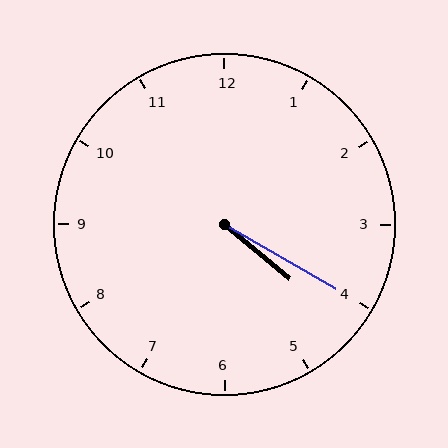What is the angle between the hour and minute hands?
Approximately 10 degrees.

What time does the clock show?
4:20.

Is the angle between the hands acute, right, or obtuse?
It is acute.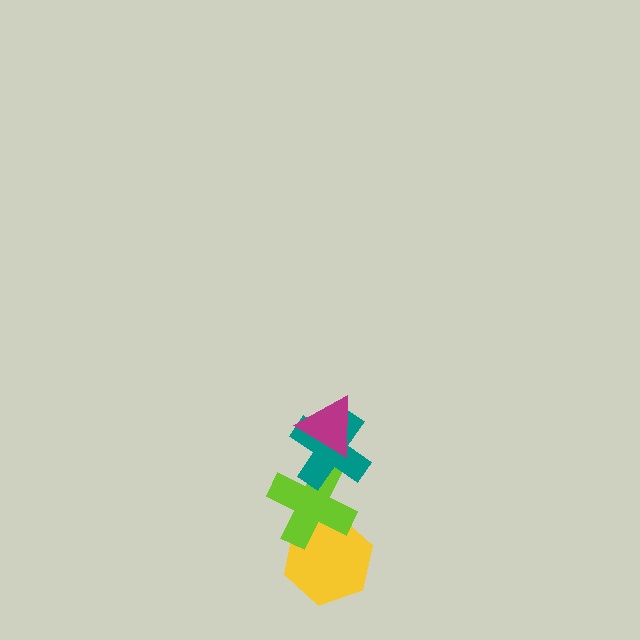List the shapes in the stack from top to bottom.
From top to bottom: the magenta triangle, the teal cross, the lime cross, the yellow hexagon.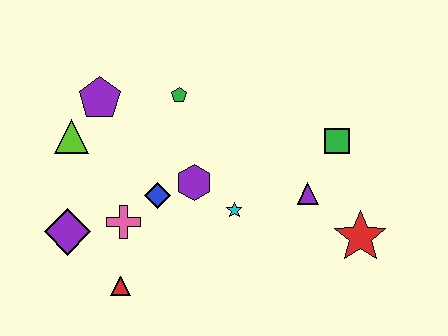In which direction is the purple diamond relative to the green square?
The purple diamond is to the left of the green square.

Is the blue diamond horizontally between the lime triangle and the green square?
Yes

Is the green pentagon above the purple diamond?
Yes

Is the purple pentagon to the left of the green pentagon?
Yes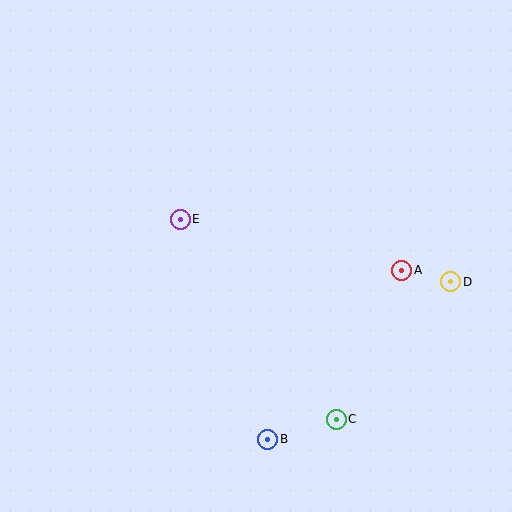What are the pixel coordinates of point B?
Point B is at (268, 440).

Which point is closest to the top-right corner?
Point D is closest to the top-right corner.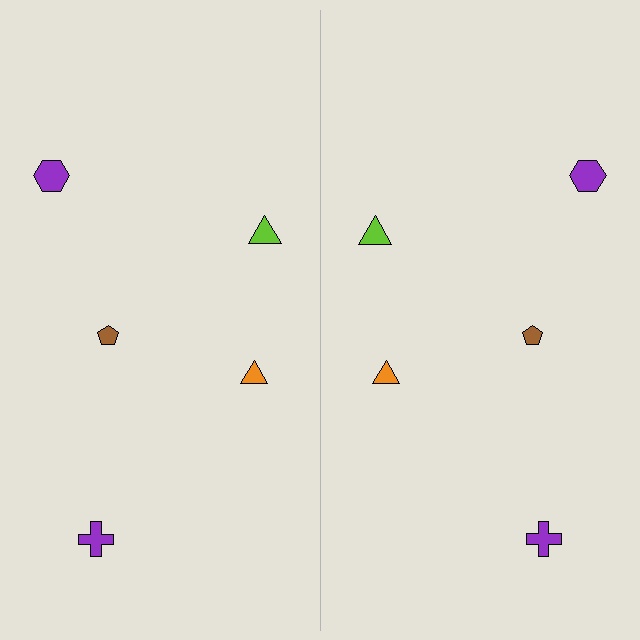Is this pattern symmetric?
Yes, this pattern has bilateral (reflection) symmetry.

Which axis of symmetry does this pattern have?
The pattern has a vertical axis of symmetry running through the center of the image.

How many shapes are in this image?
There are 10 shapes in this image.